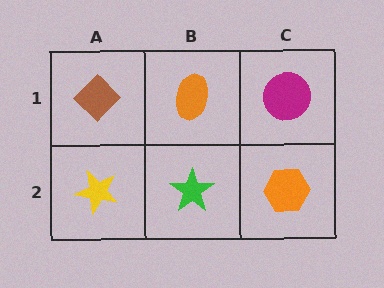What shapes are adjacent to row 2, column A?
A brown diamond (row 1, column A), a green star (row 2, column B).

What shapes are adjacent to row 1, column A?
A yellow star (row 2, column A), an orange ellipse (row 1, column B).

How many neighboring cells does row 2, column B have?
3.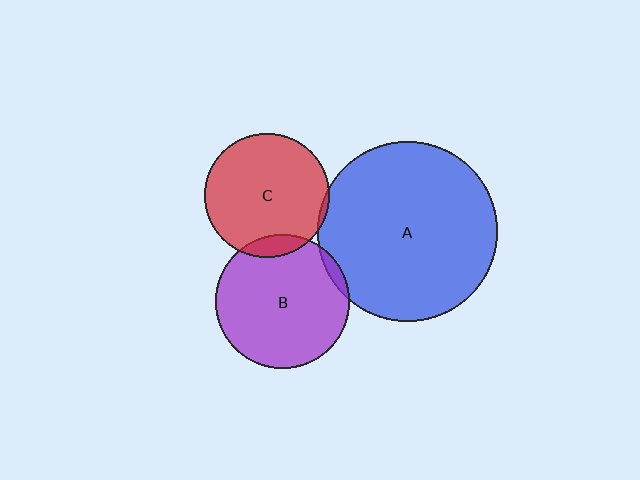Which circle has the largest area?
Circle A (blue).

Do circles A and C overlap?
Yes.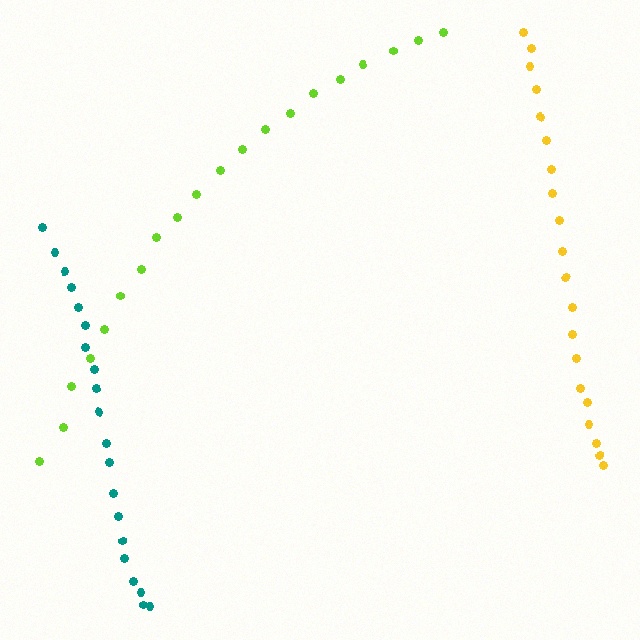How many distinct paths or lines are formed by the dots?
There are 3 distinct paths.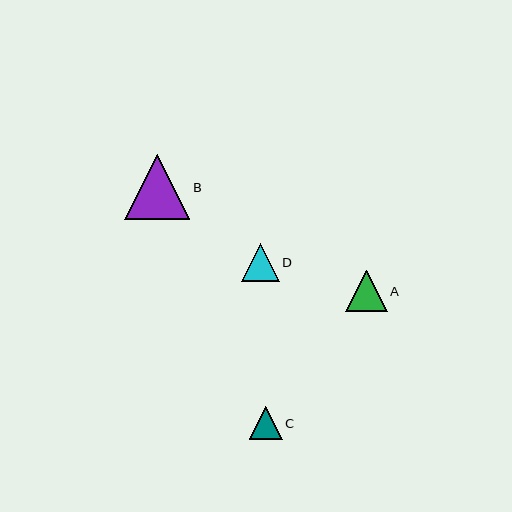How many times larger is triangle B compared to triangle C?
Triangle B is approximately 2.0 times the size of triangle C.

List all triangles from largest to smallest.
From largest to smallest: B, A, D, C.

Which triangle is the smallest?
Triangle C is the smallest with a size of approximately 33 pixels.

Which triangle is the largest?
Triangle B is the largest with a size of approximately 65 pixels.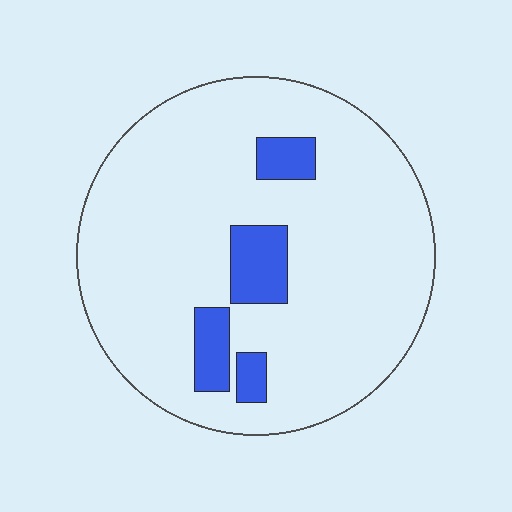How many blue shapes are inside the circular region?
4.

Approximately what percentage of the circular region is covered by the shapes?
Approximately 10%.